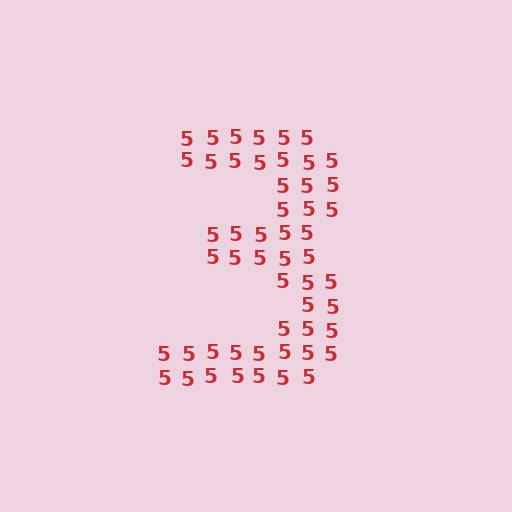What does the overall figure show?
The overall figure shows the digit 3.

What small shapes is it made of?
It is made of small digit 5's.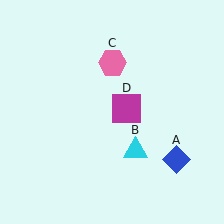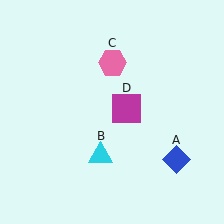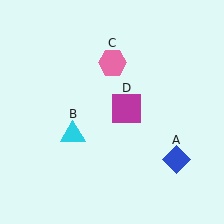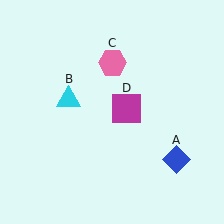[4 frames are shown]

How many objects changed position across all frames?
1 object changed position: cyan triangle (object B).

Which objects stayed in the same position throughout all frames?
Blue diamond (object A) and pink hexagon (object C) and magenta square (object D) remained stationary.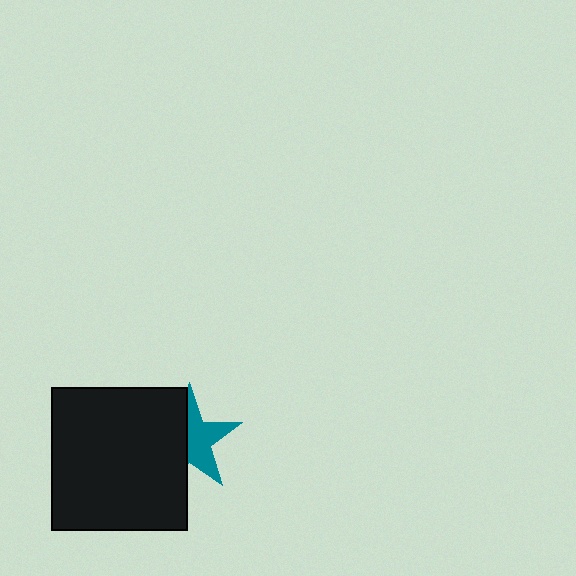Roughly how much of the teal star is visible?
About half of it is visible (roughly 53%).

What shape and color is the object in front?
The object in front is a black rectangle.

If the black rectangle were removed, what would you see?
You would see the complete teal star.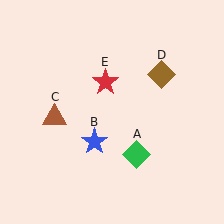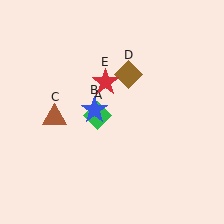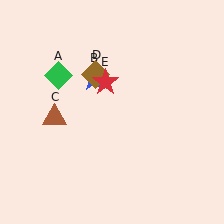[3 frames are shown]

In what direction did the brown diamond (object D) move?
The brown diamond (object D) moved left.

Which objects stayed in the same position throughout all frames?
Brown triangle (object C) and red star (object E) remained stationary.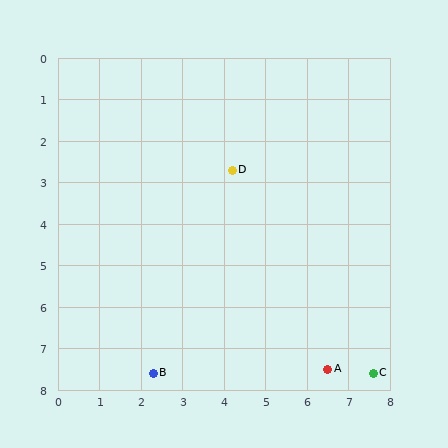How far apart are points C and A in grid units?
Points C and A are about 1.1 grid units apart.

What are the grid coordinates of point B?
Point B is at approximately (2.3, 7.6).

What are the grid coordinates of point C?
Point C is at approximately (7.6, 7.6).